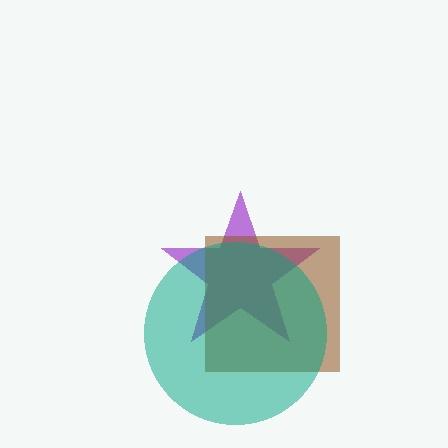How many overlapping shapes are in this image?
There are 3 overlapping shapes in the image.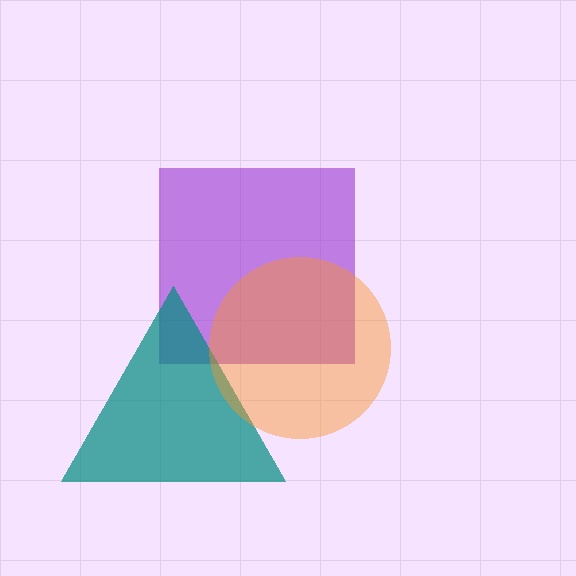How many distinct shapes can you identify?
There are 3 distinct shapes: a purple square, a teal triangle, an orange circle.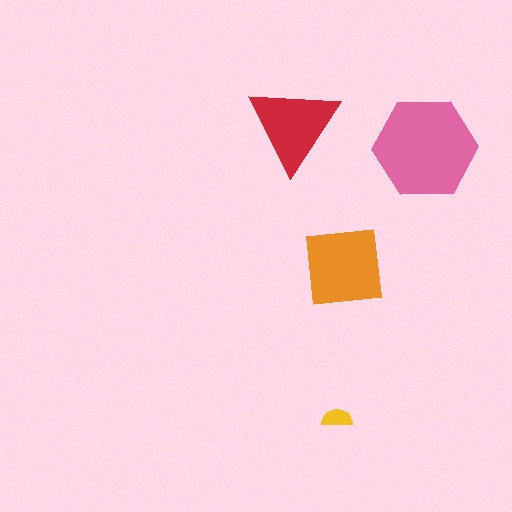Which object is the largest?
The pink hexagon.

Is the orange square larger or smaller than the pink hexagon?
Smaller.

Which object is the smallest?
The yellow semicircle.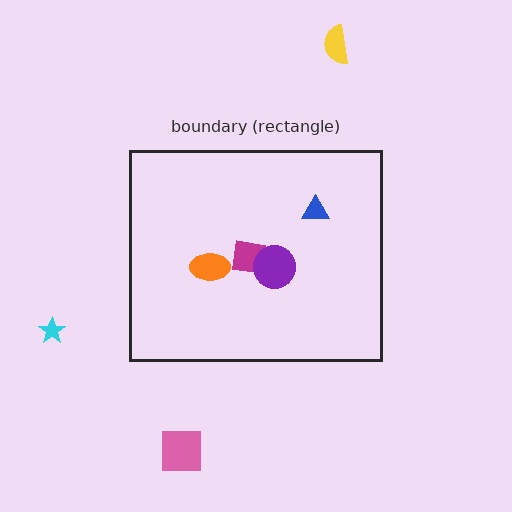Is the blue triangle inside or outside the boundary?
Inside.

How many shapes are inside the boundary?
4 inside, 3 outside.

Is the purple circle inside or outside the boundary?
Inside.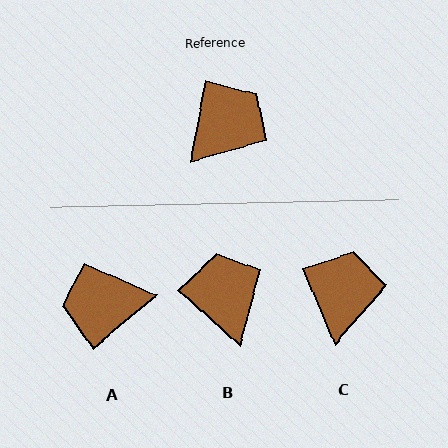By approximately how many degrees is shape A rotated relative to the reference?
Approximately 141 degrees counter-clockwise.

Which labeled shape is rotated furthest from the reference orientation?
A, about 141 degrees away.